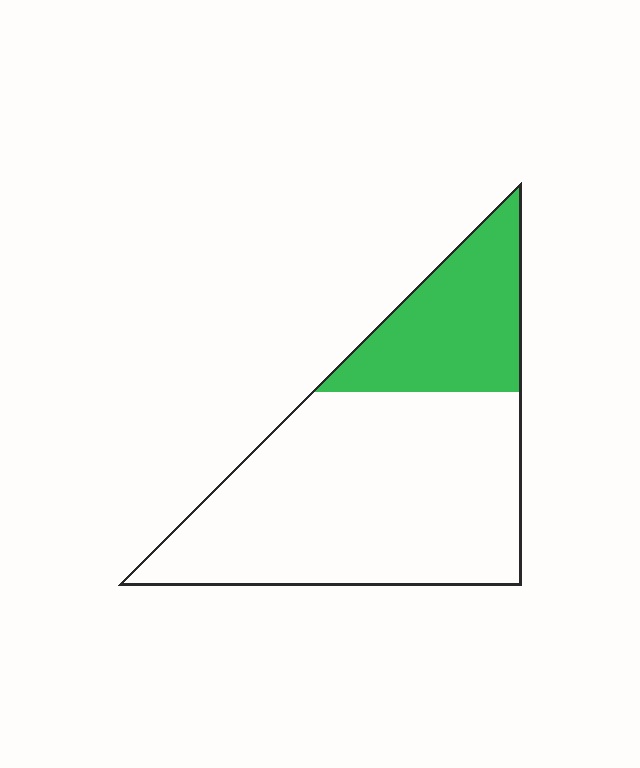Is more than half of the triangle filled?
No.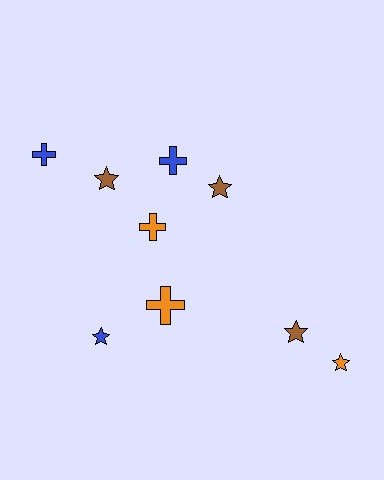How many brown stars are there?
There are 3 brown stars.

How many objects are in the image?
There are 9 objects.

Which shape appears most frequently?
Star, with 5 objects.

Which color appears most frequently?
Brown, with 3 objects.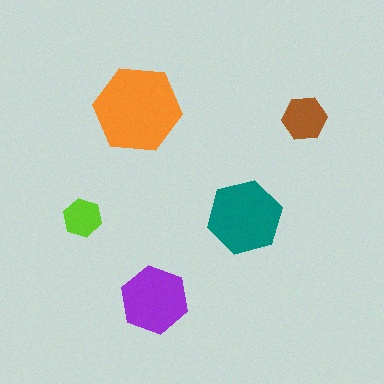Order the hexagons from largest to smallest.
the orange one, the teal one, the purple one, the brown one, the lime one.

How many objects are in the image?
There are 5 objects in the image.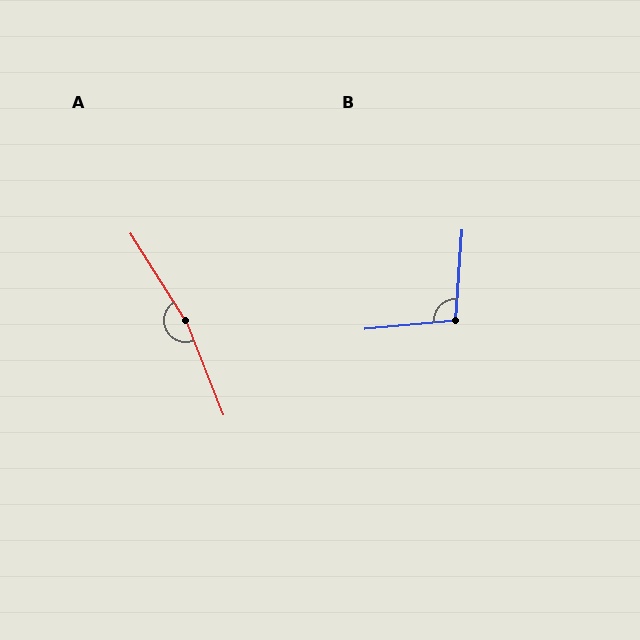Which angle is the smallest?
B, at approximately 99 degrees.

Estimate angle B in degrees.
Approximately 99 degrees.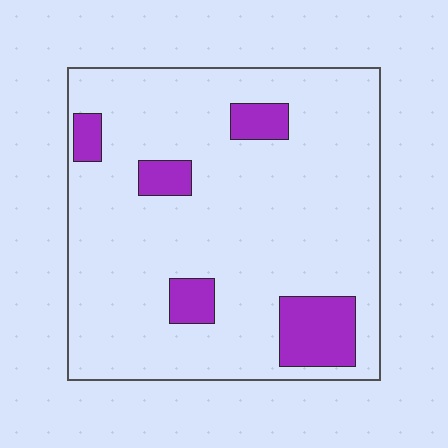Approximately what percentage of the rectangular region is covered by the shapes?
Approximately 15%.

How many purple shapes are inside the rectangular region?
5.